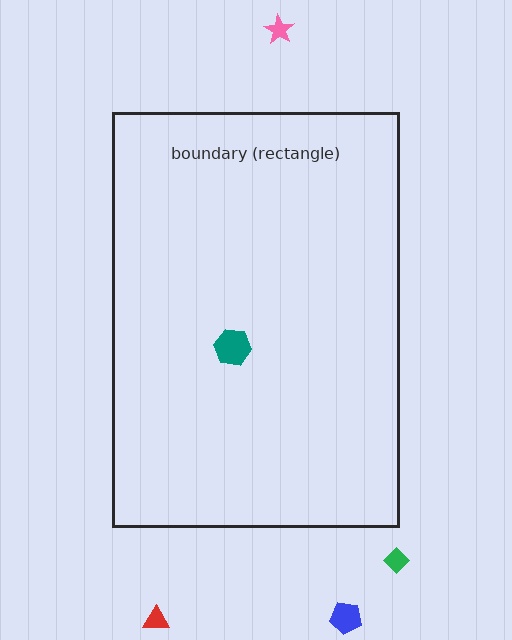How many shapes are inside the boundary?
1 inside, 4 outside.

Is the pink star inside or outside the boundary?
Outside.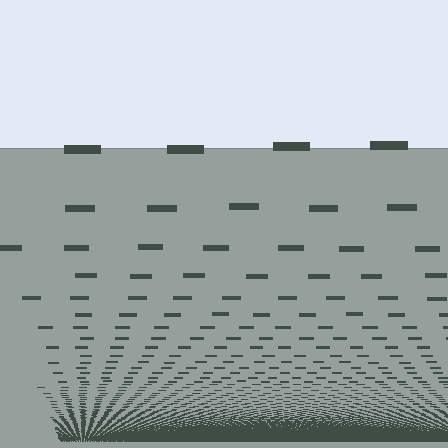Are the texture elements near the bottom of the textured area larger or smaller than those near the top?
Smaller. The gradient is inverted — elements near the bottom are smaller and denser.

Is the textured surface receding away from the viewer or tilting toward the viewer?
The surface appears to tilt toward the viewer. Texture elements get larger and sparser toward the top.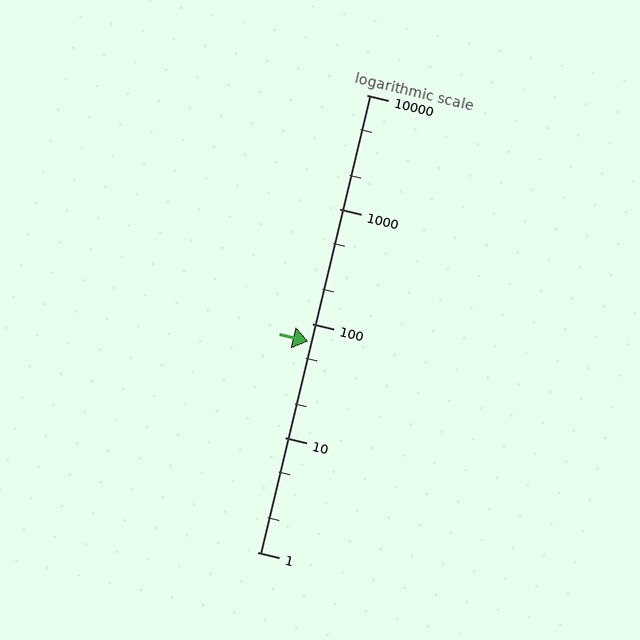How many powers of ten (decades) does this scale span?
The scale spans 4 decades, from 1 to 10000.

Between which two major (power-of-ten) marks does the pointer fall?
The pointer is between 10 and 100.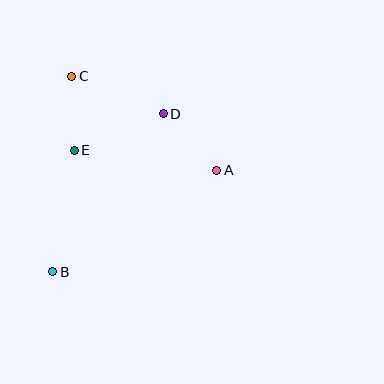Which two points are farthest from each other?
Points B and C are farthest from each other.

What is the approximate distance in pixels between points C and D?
The distance between C and D is approximately 98 pixels.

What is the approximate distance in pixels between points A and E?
The distance between A and E is approximately 144 pixels.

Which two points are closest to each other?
Points C and E are closest to each other.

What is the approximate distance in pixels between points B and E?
The distance between B and E is approximately 124 pixels.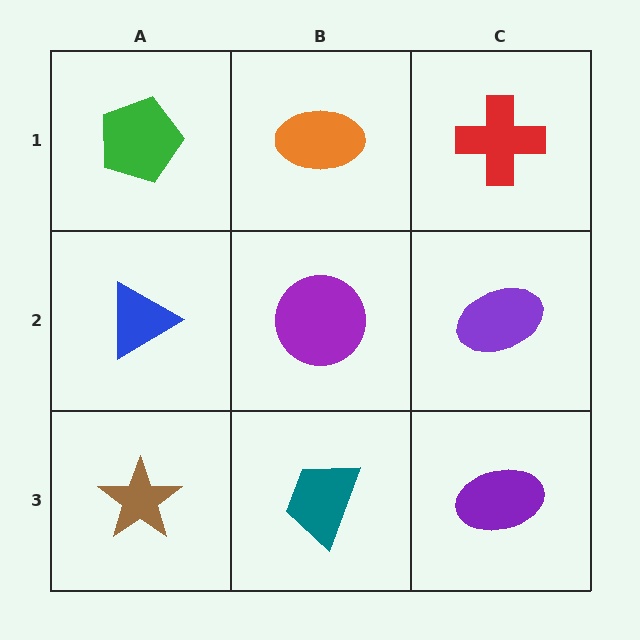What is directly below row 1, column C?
A purple ellipse.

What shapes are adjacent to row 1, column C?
A purple ellipse (row 2, column C), an orange ellipse (row 1, column B).